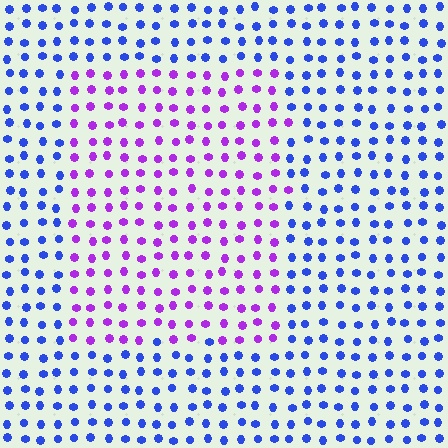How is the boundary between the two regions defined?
The boundary is defined purely by a slight shift in hue (about 54 degrees). Spacing, size, and orientation are identical on both sides.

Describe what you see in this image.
The image is filled with small blue elements in a uniform arrangement. A rectangle-shaped region is visible where the elements are tinted to a slightly different hue, forming a subtle color boundary.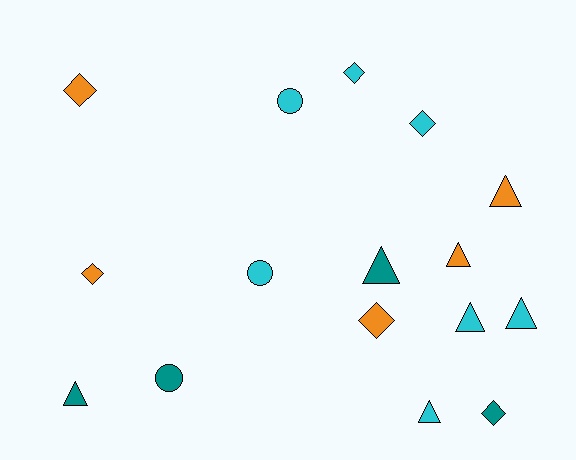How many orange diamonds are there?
There are 3 orange diamonds.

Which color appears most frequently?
Cyan, with 7 objects.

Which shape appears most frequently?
Triangle, with 7 objects.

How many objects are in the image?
There are 16 objects.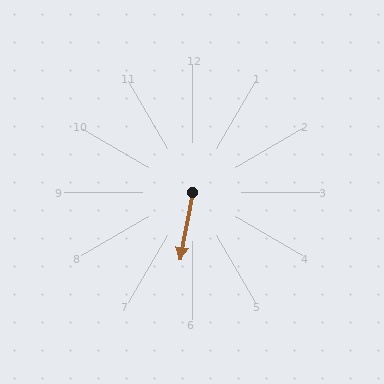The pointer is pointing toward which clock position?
Roughly 6 o'clock.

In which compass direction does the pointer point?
South.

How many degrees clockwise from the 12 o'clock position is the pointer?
Approximately 190 degrees.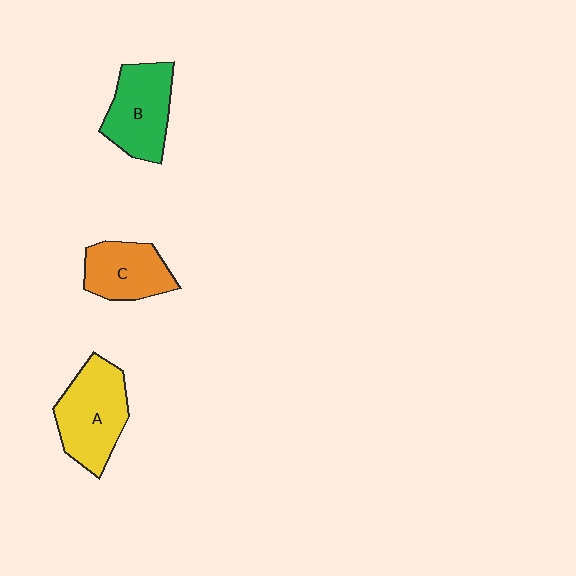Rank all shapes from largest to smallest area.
From largest to smallest: A (yellow), B (green), C (orange).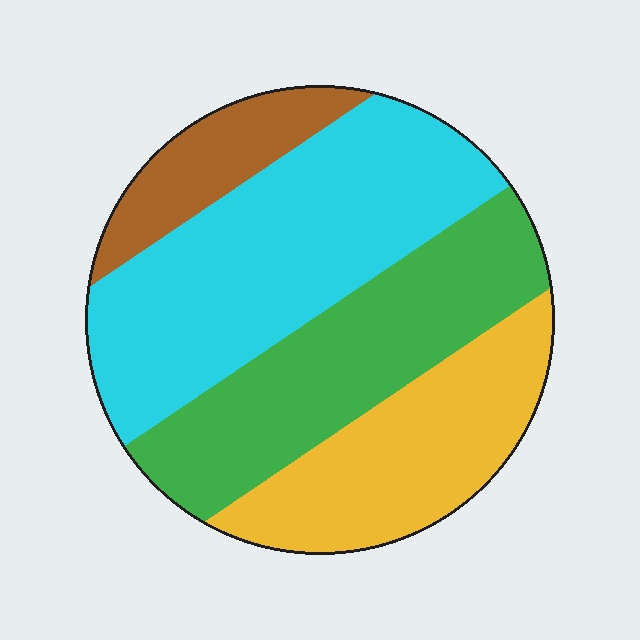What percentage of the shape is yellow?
Yellow covers around 25% of the shape.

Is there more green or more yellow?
Green.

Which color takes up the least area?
Brown, at roughly 10%.